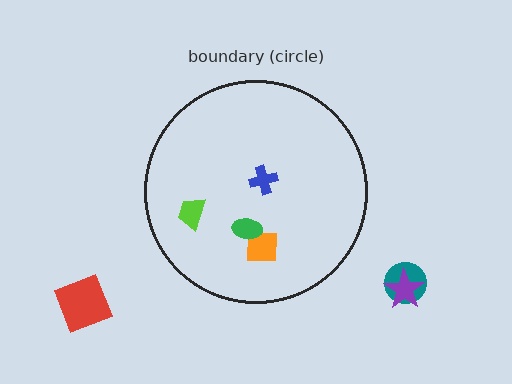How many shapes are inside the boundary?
4 inside, 3 outside.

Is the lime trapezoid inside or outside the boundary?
Inside.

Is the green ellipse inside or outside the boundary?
Inside.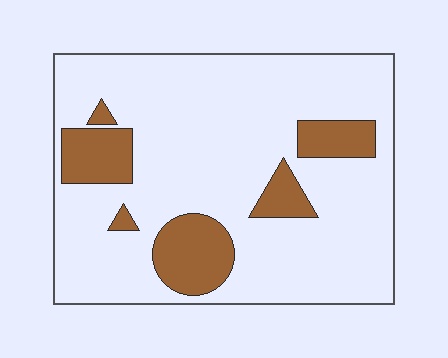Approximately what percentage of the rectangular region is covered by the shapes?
Approximately 20%.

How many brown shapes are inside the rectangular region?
6.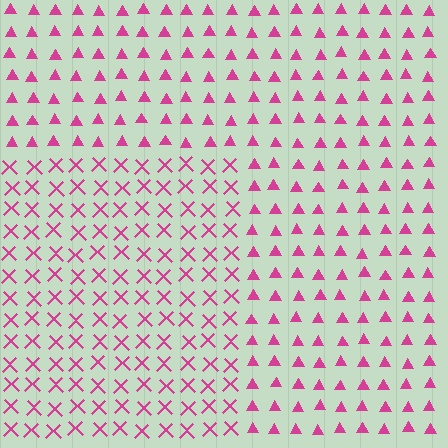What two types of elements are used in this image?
The image uses X marks inside the rectangle region and triangles outside it.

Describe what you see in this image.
The image is filled with small magenta elements arranged in a uniform grid. A rectangle-shaped region contains X marks, while the surrounding area contains triangles. The boundary is defined purely by the change in element shape.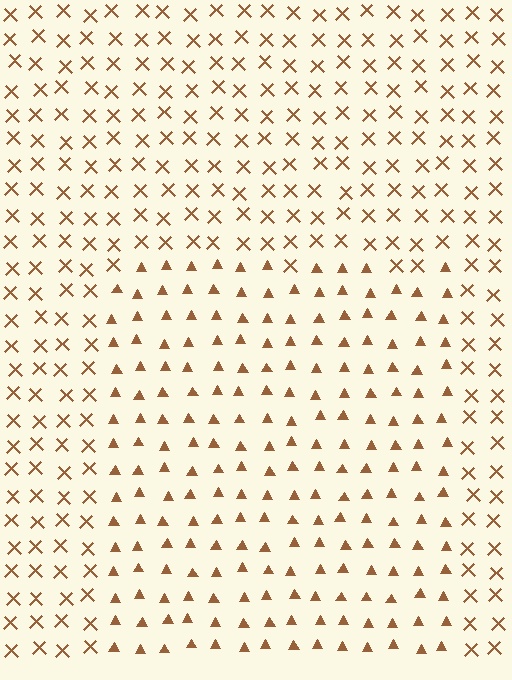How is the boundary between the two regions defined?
The boundary is defined by a change in element shape: triangles inside vs. X marks outside. All elements share the same color and spacing.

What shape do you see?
I see a rectangle.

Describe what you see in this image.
The image is filled with small brown elements arranged in a uniform grid. A rectangle-shaped region contains triangles, while the surrounding area contains X marks. The boundary is defined purely by the change in element shape.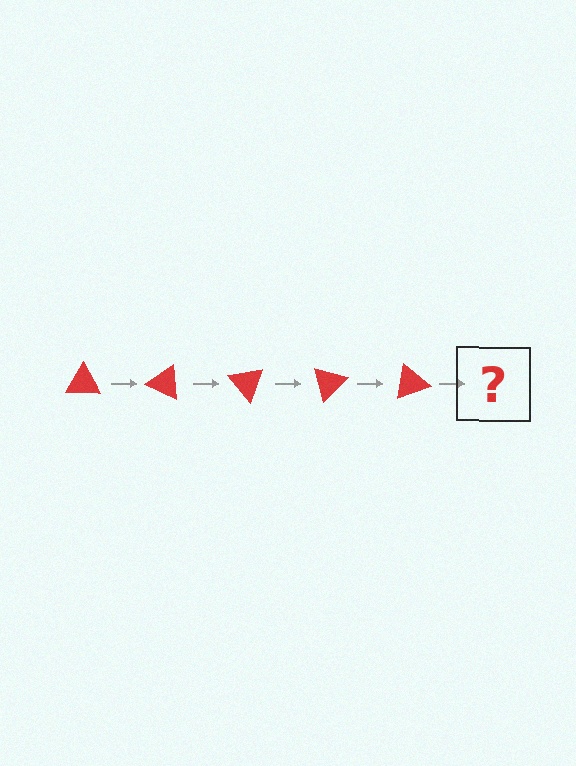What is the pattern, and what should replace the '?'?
The pattern is that the triangle rotates 25 degrees each step. The '?' should be a red triangle rotated 125 degrees.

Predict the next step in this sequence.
The next step is a red triangle rotated 125 degrees.